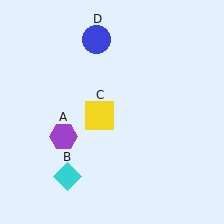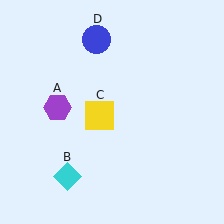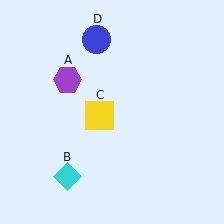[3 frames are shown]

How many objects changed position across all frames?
1 object changed position: purple hexagon (object A).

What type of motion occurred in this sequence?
The purple hexagon (object A) rotated clockwise around the center of the scene.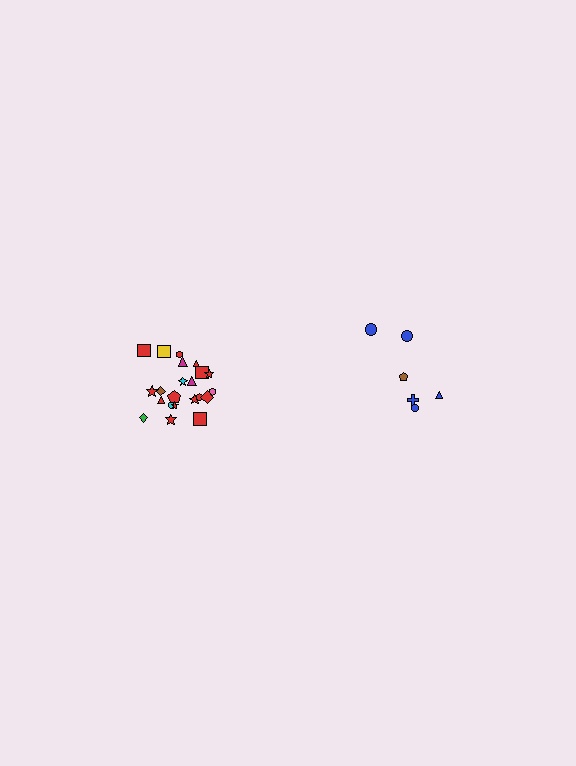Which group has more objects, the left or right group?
The left group.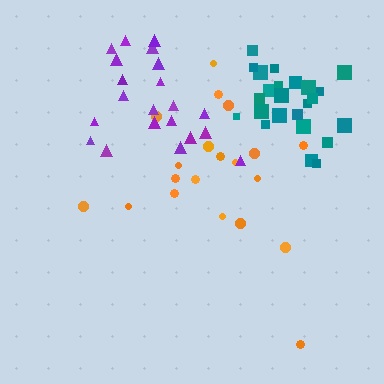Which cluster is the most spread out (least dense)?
Orange.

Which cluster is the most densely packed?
Teal.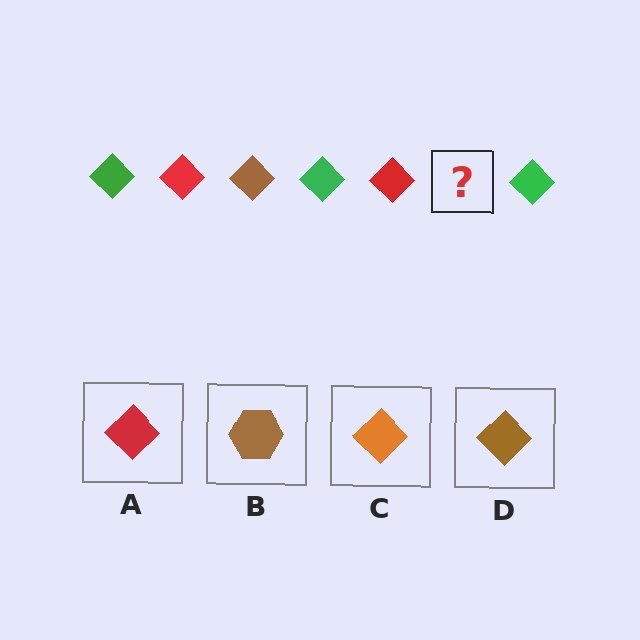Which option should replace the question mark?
Option D.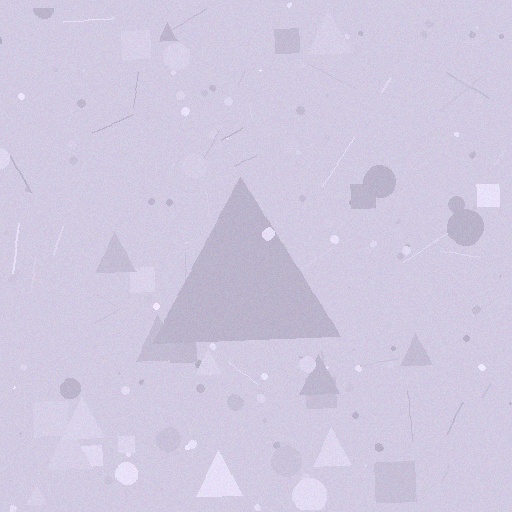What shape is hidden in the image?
A triangle is hidden in the image.